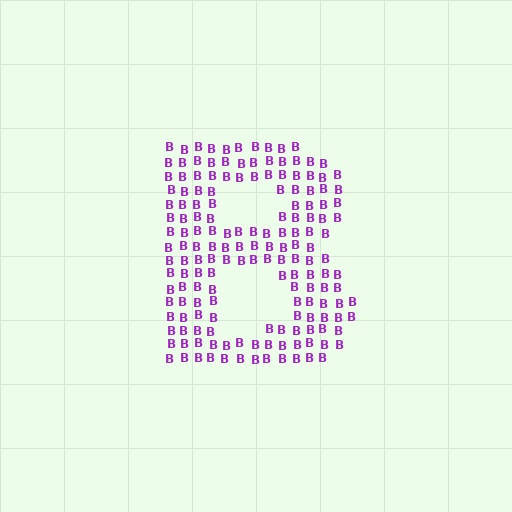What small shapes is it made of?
It is made of small letter B's.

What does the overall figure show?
The overall figure shows the letter B.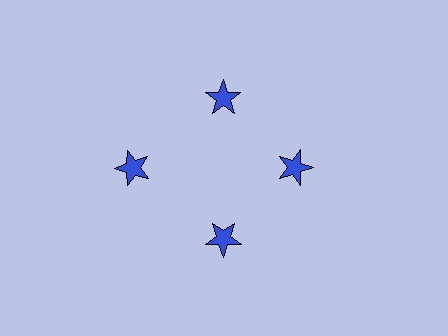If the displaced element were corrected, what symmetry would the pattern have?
It would have 4-fold rotational symmetry — the pattern would map onto itself every 90 degrees.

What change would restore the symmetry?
The symmetry would be restored by moving it inward, back onto the ring so that all 4 stars sit at equal angles and equal distance from the center.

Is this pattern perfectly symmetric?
No. The 4 blue stars are arranged in a ring, but one element near the 9 o'clock position is pushed outward from the center, breaking the 4-fold rotational symmetry.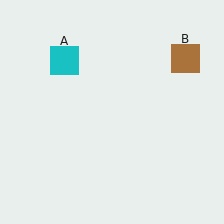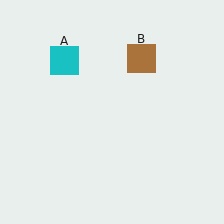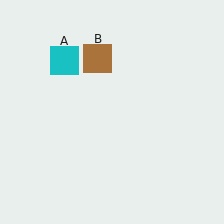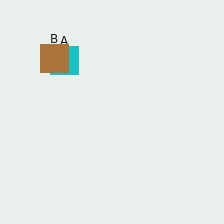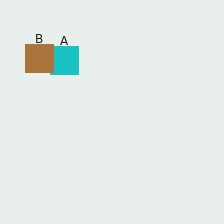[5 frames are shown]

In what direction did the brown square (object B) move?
The brown square (object B) moved left.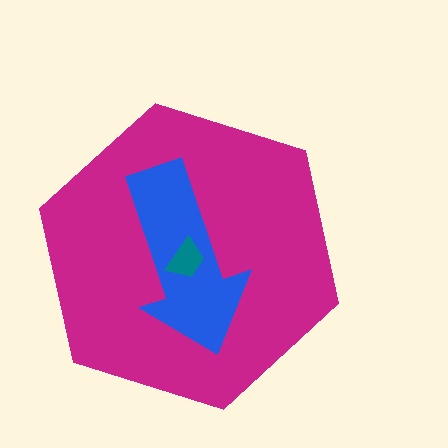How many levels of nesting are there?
3.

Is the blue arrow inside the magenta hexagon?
Yes.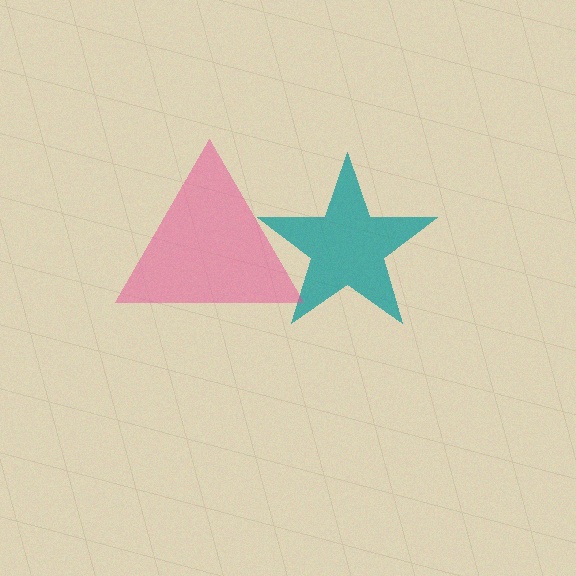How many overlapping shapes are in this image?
There are 2 overlapping shapes in the image.